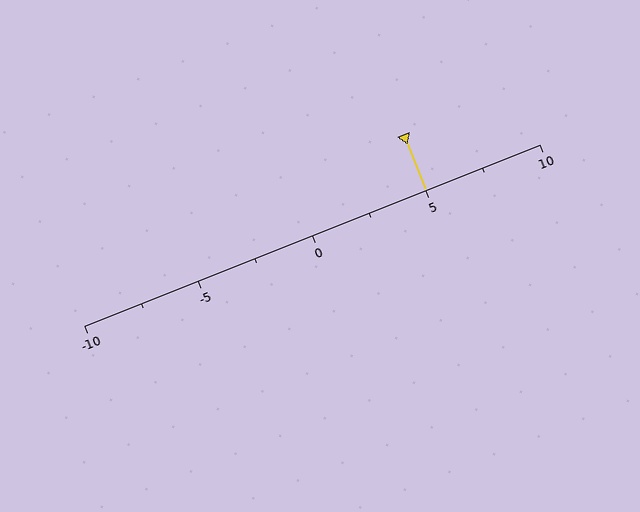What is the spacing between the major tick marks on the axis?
The major ticks are spaced 5 apart.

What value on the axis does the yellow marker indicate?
The marker indicates approximately 5.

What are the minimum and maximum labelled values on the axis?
The axis runs from -10 to 10.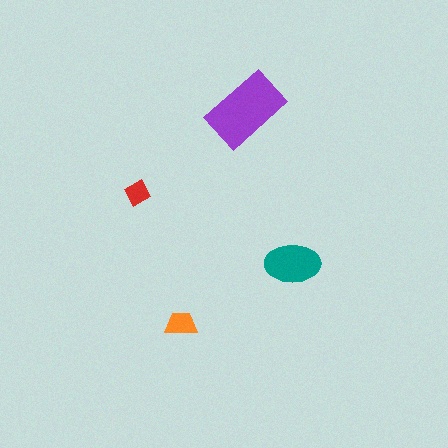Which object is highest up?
The purple rectangle is topmost.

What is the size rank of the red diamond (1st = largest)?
4th.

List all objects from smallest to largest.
The red diamond, the orange trapezoid, the teal ellipse, the purple rectangle.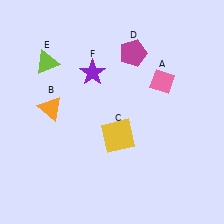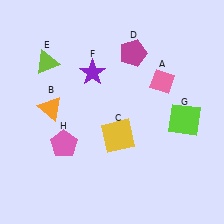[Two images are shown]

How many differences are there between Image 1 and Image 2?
There are 2 differences between the two images.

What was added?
A lime square (G), a pink pentagon (H) were added in Image 2.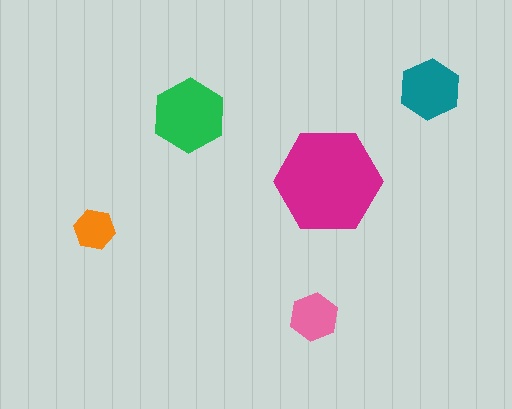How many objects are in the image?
There are 5 objects in the image.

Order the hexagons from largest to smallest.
the magenta one, the green one, the teal one, the pink one, the orange one.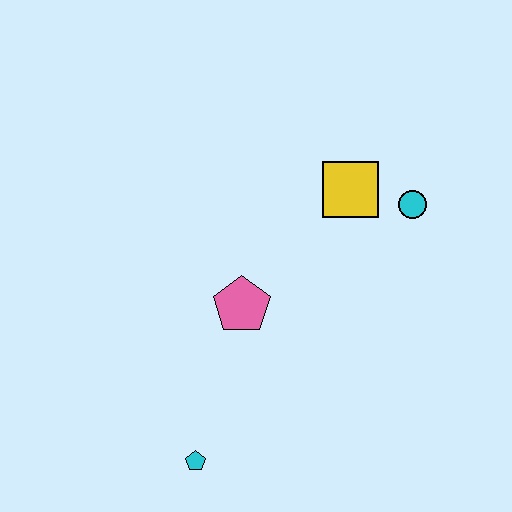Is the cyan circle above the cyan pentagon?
Yes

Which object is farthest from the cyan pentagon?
The cyan circle is farthest from the cyan pentagon.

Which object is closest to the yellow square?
The cyan circle is closest to the yellow square.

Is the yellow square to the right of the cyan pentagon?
Yes